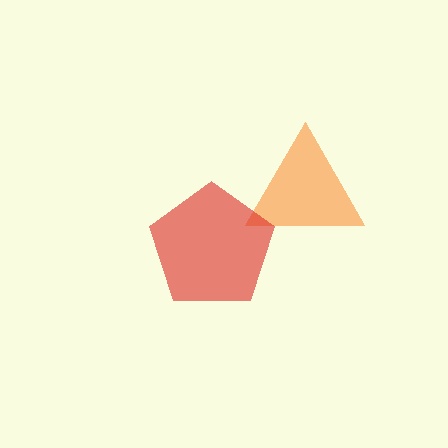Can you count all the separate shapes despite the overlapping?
Yes, there are 2 separate shapes.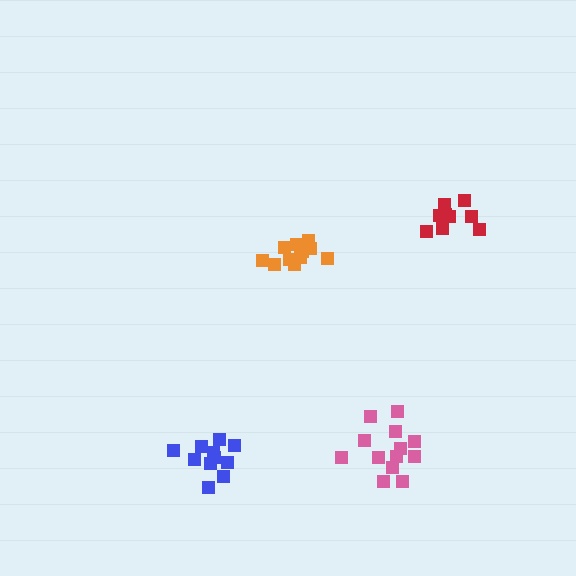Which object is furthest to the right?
The red cluster is rightmost.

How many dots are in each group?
Group 1: 11 dots, Group 2: 9 dots, Group 3: 13 dots, Group 4: 12 dots (45 total).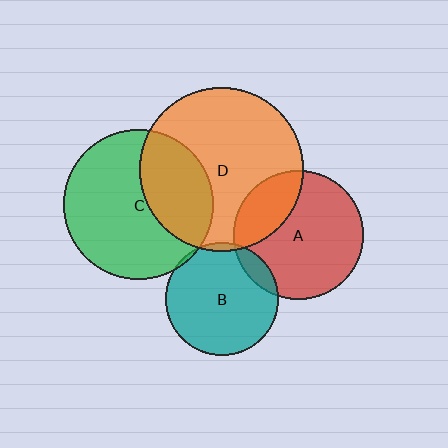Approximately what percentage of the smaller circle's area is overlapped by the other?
Approximately 10%.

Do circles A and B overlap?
Yes.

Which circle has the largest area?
Circle D (orange).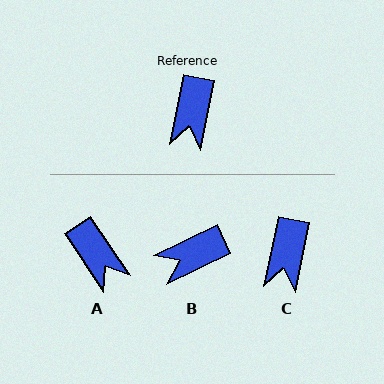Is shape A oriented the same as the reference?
No, it is off by about 45 degrees.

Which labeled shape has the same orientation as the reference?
C.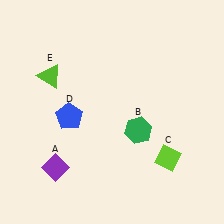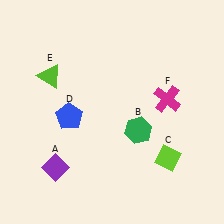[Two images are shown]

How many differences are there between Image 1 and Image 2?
There is 1 difference between the two images.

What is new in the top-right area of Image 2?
A magenta cross (F) was added in the top-right area of Image 2.